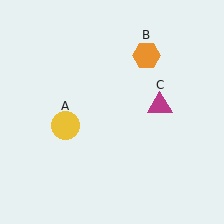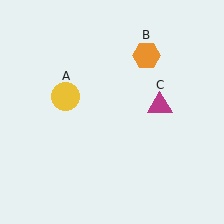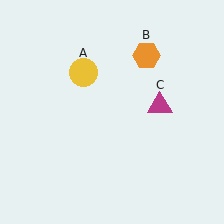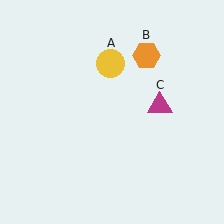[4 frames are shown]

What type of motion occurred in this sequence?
The yellow circle (object A) rotated clockwise around the center of the scene.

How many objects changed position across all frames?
1 object changed position: yellow circle (object A).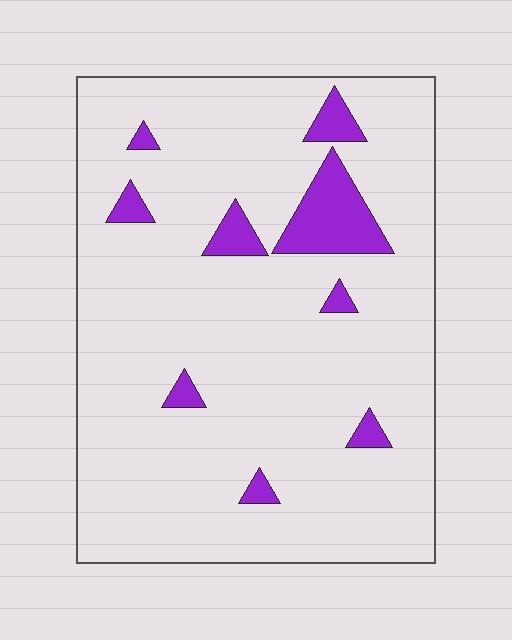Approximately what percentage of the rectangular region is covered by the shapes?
Approximately 10%.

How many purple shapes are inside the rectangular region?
9.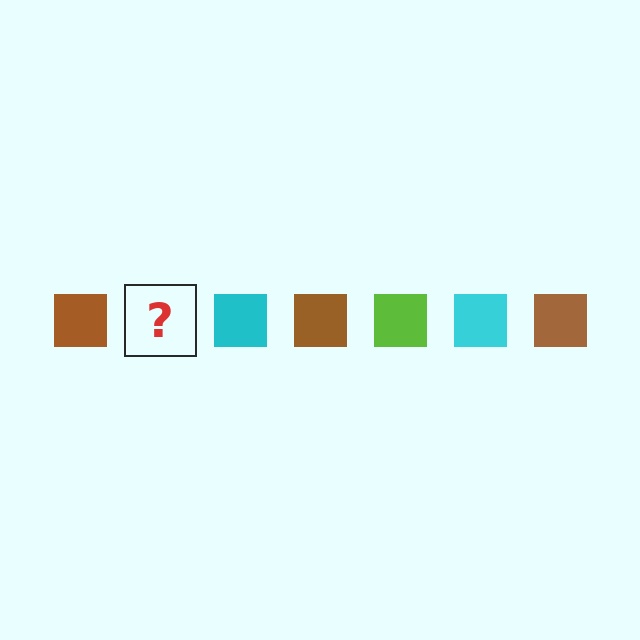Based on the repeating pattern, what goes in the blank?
The blank should be a lime square.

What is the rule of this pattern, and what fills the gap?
The rule is that the pattern cycles through brown, lime, cyan squares. The gap should be filled with a lime square.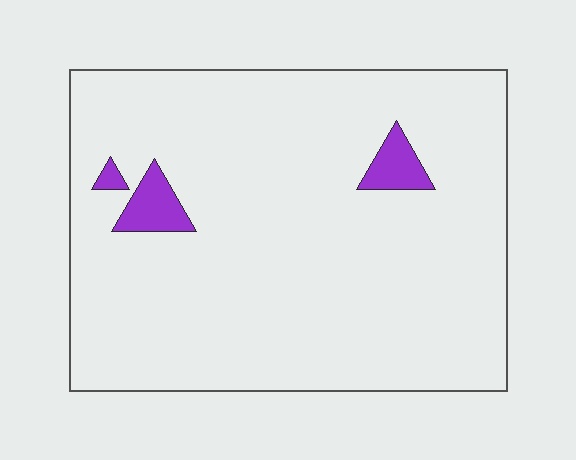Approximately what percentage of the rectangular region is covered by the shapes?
Approximately 5%.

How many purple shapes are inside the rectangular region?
3.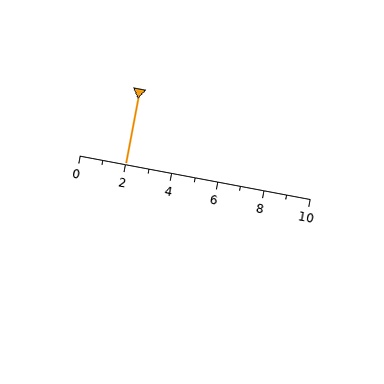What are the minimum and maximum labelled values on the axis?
The axis runs from 0 to 10.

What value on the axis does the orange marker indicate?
The marker indicates approximately 2.